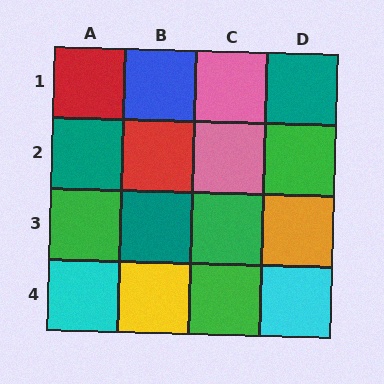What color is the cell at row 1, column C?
Pink.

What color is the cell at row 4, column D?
Cyan.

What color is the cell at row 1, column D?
Teal.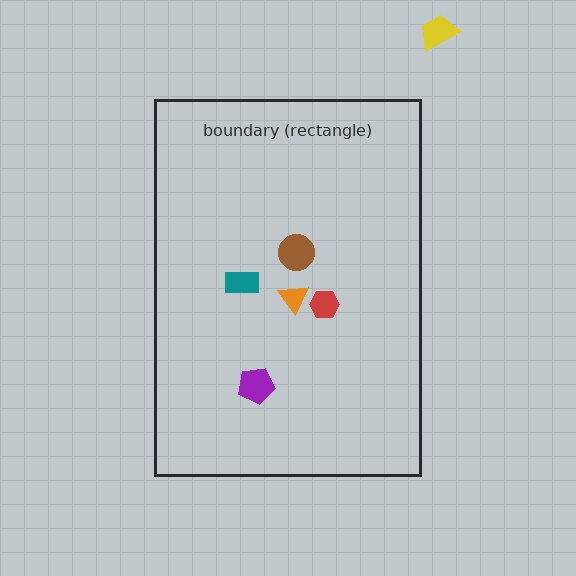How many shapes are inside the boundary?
5 inside, 1 outside.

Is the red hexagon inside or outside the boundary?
Inside.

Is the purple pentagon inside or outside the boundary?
Inside.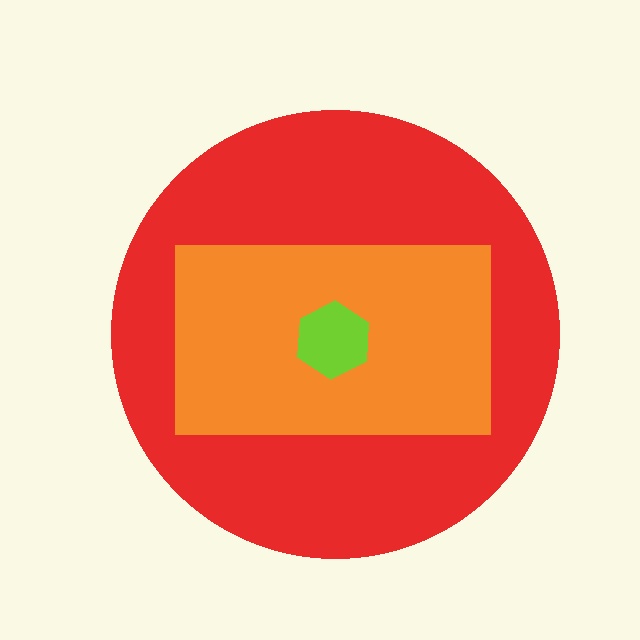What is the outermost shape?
The red circle.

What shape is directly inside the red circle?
The orange rectangle.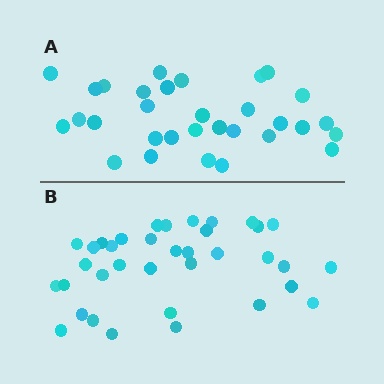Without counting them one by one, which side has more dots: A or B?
Region B (the bottom region) has more dots.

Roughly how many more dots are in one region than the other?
Region B has about 5 more dots than region A.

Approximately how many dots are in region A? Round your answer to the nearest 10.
About 30 dots. (The exact count is 31, which rounds to 30.)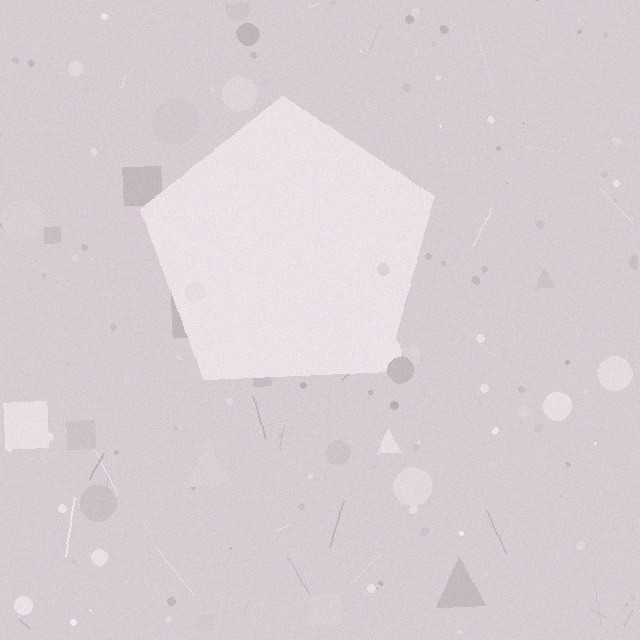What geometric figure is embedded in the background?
A pentagon is embedded in the background.